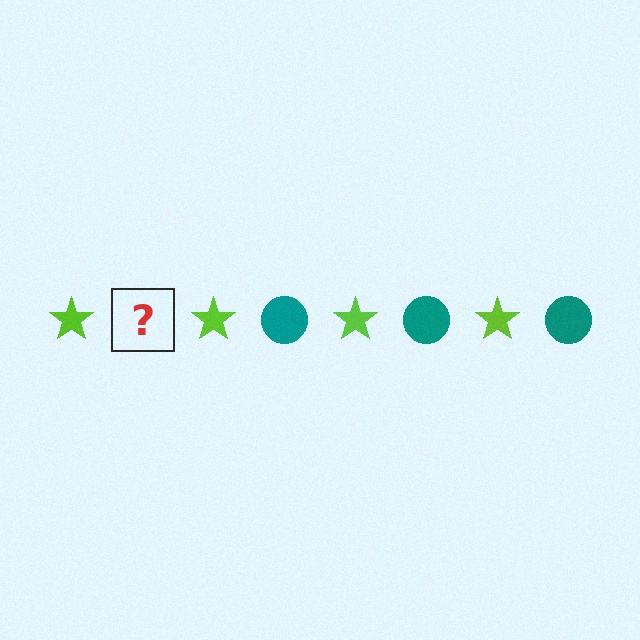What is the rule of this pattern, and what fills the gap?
The rule is that the pattern alternates between lime star and teal circle. The gap should be filled with a teal circle.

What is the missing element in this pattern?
The missing element is a teal circle.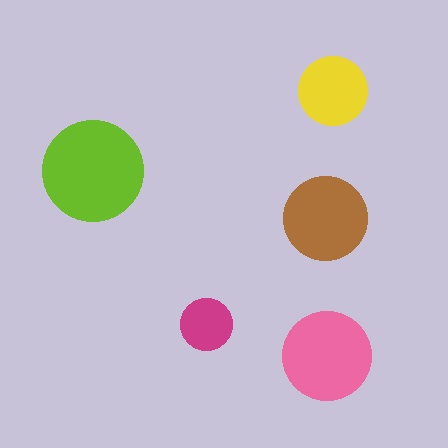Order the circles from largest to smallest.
the lime one, the pink one, the brown one, the yellow one, the magenta one.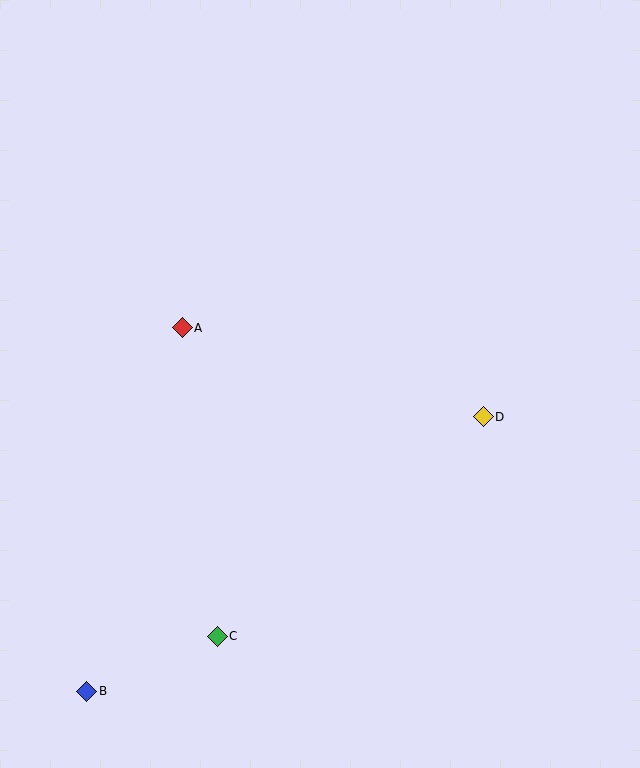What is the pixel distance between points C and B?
The distance between C and B is 142 pixels.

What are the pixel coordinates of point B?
Point B is at (87, 691).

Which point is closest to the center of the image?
Point A at (182, 328) is closest to the center.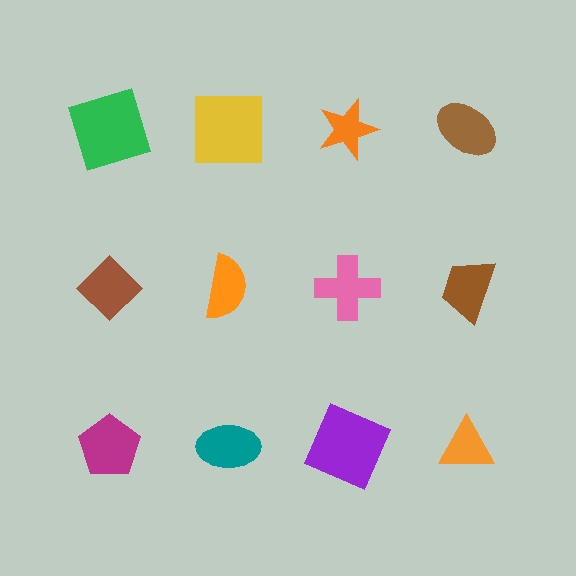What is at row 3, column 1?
A magenta pentagon.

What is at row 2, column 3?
A pink cross.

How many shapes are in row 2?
4 shapes.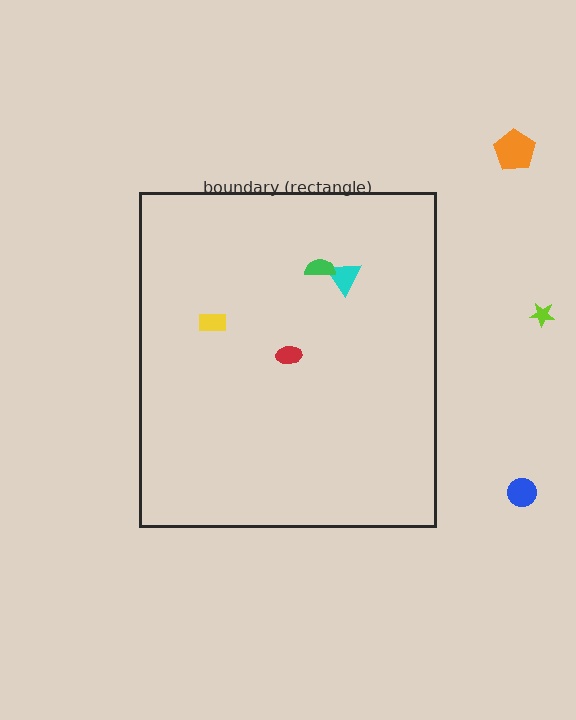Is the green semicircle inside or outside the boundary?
Inside.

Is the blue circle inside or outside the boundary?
Outside.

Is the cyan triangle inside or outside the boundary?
Inside.